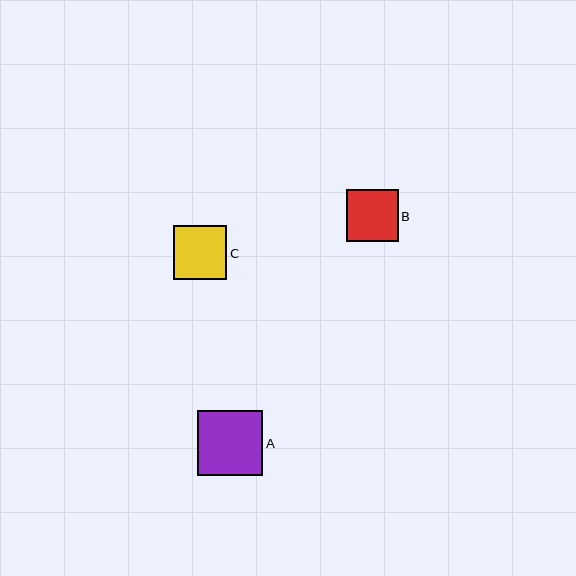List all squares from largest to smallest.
From largest to smallest: A, C, B.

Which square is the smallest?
Square B is the smallest with a size of approximately 52 pixels.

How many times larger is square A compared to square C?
Square A is approximately 1.2 times the size of square C.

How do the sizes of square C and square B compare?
Square C and square B are approximately the same size.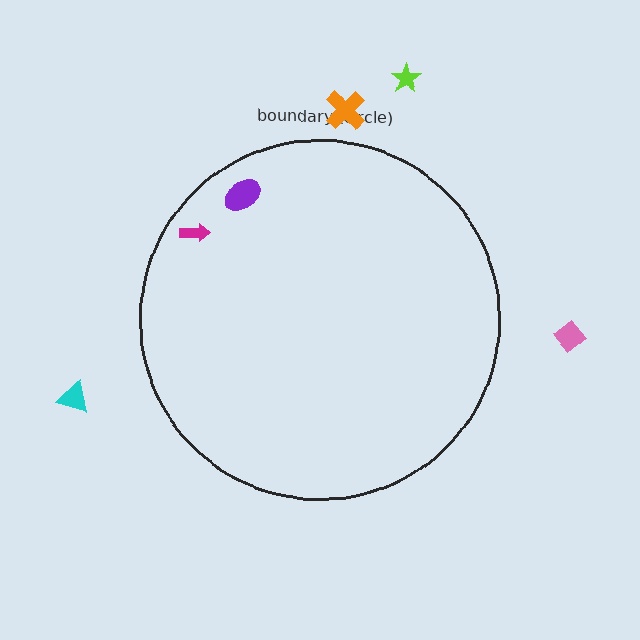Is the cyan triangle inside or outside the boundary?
Outside.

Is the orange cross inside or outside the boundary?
Outside.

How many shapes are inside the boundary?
2 inside, 4 outside.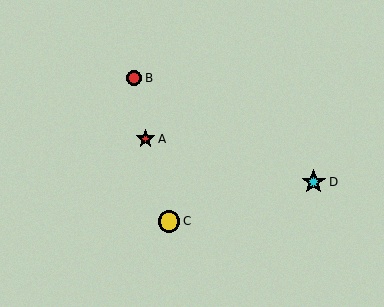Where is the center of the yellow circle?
The center of the yellow circle is at (169, 221).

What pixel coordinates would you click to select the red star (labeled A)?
Click at (145, 139) to select the red star A.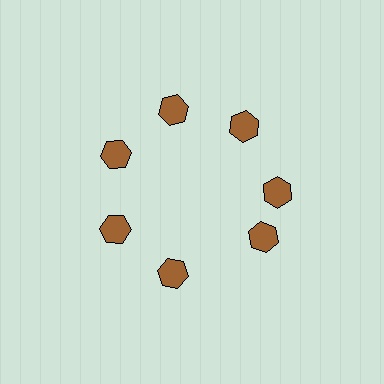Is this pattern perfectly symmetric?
No. The 7 brown hexagons are arranged in a ring, but one element near the 5 o'clock position is rotated out of alignment along the ring, breaking the 7-fold rotational symmetry.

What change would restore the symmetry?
The symmetry would be restored by rotating it back into even spacing with its neighbors so that all 7 hexagons sit at equal angles and equal distance from the center.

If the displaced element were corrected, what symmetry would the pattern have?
It would have 7-fold rotational symmetry — the pattern would map onto itself every 51 degrees.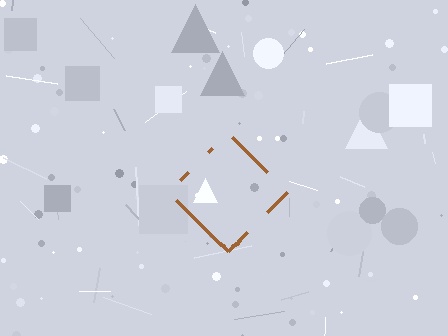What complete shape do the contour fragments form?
The contour fragments form a diamond.